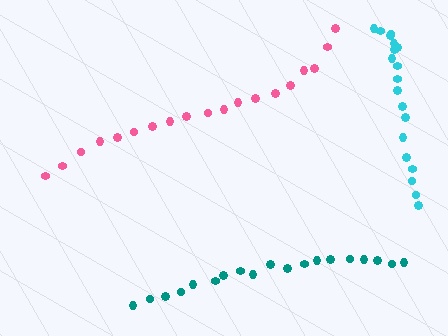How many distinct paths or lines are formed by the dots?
There are 3 distinct paths.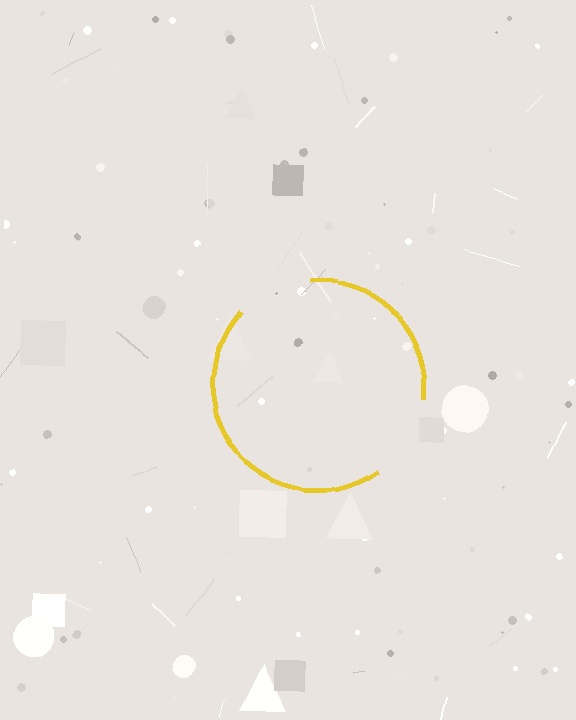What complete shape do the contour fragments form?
The contour fragments form a circle.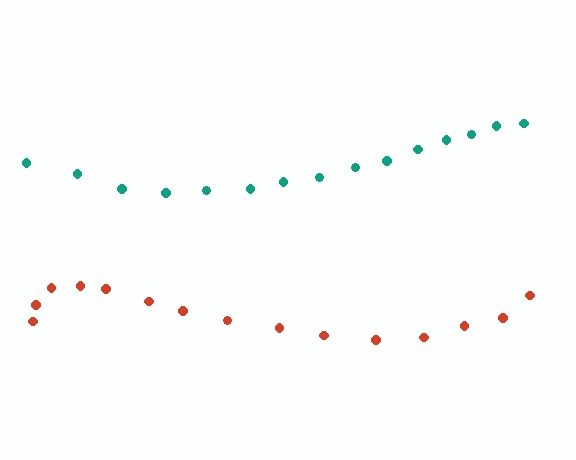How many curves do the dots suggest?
There are 2 distinct paths.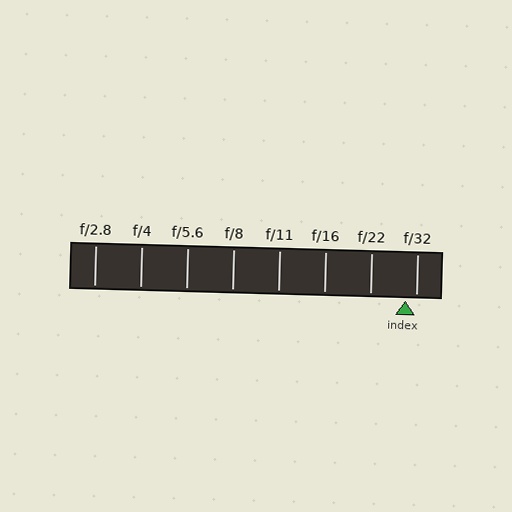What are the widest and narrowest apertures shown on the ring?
The widest aperture shown is f/2.8 and the narrowest is f/32.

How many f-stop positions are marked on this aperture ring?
There are 8 f-stop positions marked.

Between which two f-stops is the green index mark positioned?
The index mark is between f/22 and f/32.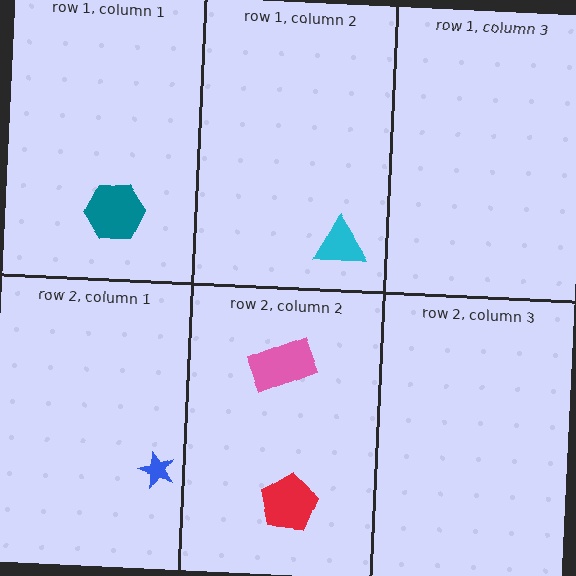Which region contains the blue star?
The row 2, column 1 region.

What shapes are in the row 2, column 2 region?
The red pentagon, the pink rectangle.